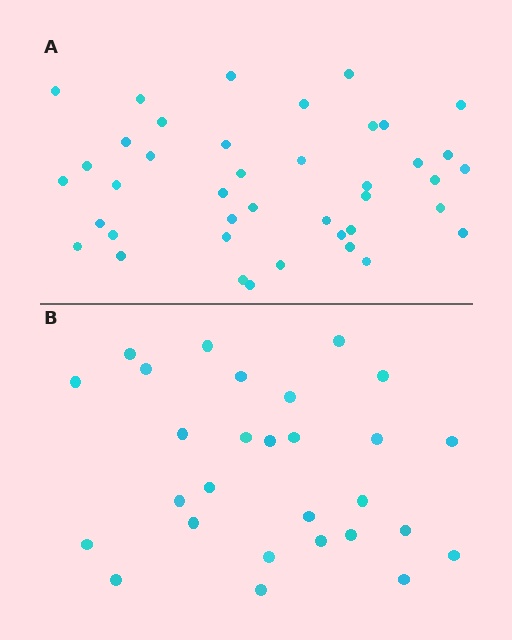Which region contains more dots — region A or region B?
Region A (the top region) has more dots.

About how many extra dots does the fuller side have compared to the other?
Region A has approximately 15 more dots than region B.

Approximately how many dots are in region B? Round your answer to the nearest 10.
About 30 dots. (The exact count is 28, which rounds to 30.)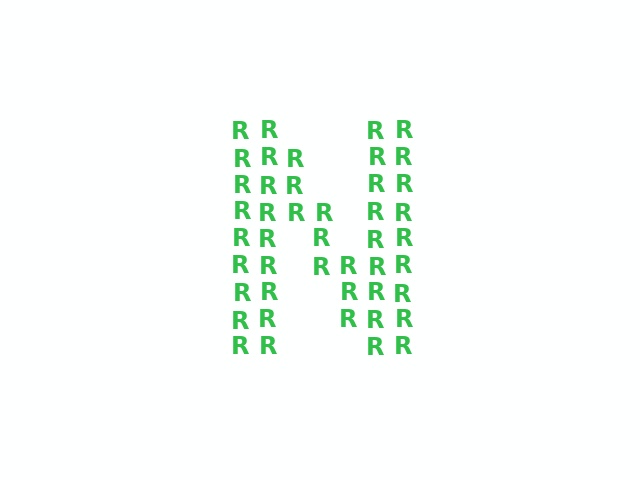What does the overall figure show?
The overall figure shows the letter N.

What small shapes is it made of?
It is made of small letter R's.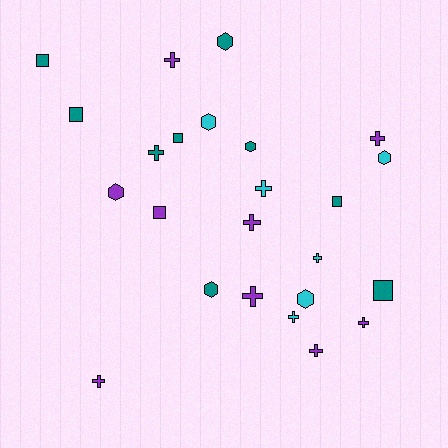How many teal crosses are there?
There is 1 teal cross.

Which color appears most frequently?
Purple, with 9 objects.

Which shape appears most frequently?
Cross, with 11 objects.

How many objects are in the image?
There are 24 objects.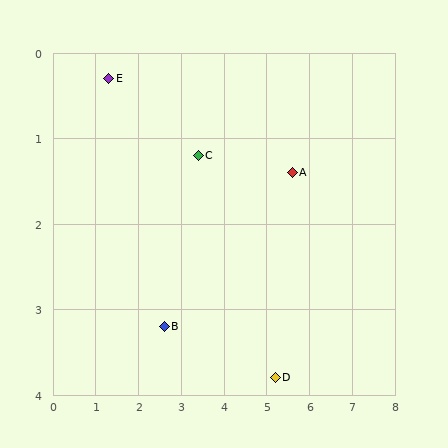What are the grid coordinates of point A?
Point A is at approximately (5.6, 1.4).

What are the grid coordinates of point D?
Point D is at approximately (5.2, 3.8).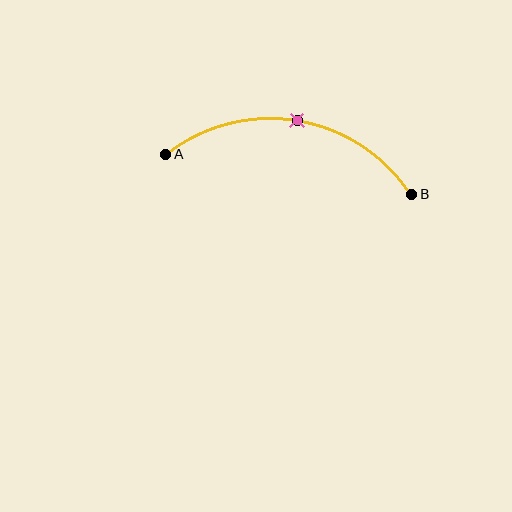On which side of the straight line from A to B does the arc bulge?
The arc bulges above the straight line connecting A and B.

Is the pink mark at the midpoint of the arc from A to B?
Yes. The pink mark lies on the arc at equal arc-length from both A and B — it is the arc midpoint.